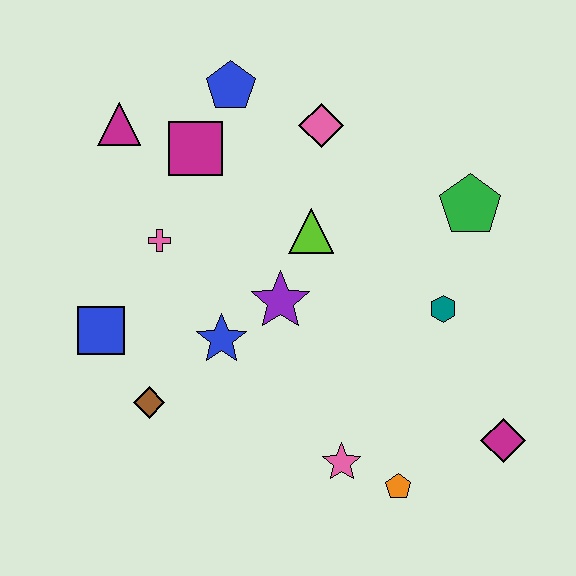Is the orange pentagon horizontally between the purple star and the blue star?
No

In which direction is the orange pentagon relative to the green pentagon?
The orange pentagon is below the green pentagon.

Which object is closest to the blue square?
The brown diamond is closest to the blue square.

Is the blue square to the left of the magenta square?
Yes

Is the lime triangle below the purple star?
No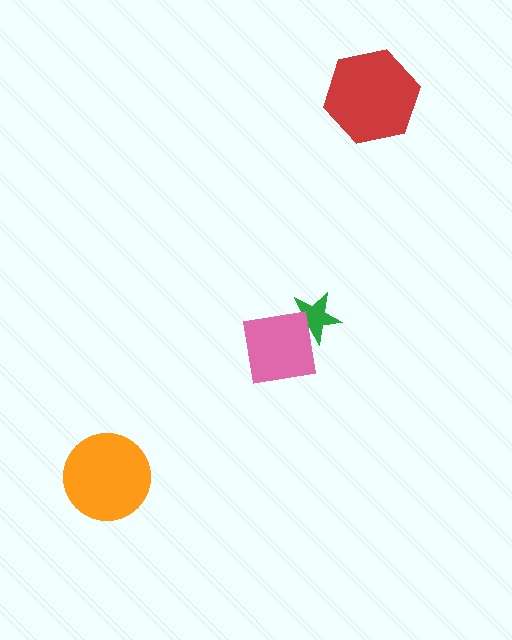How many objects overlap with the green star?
1 object overlaps with the green star.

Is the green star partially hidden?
Yes, it is partially covered by another shape.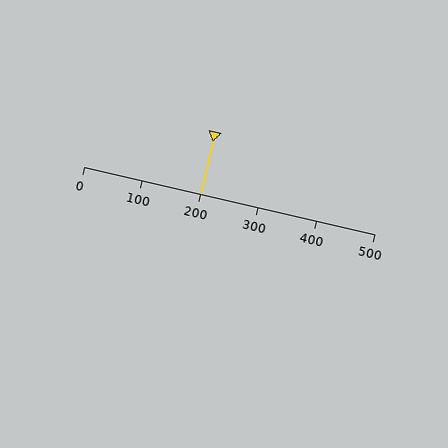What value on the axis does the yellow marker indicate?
The marker indicates approximately 200.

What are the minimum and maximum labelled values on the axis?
The axis runs from 0 to 500.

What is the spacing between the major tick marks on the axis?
The major ticks are spaced 100 apart.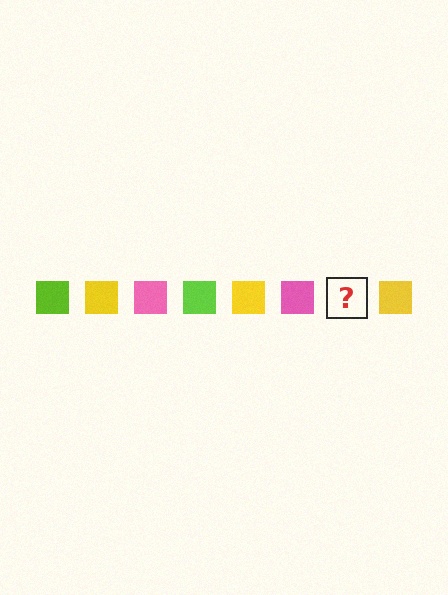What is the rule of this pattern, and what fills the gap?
The rule is that the pattern cycles through lime, yellow, pink squares. The gap should be filled with a lime square.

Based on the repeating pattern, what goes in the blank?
The blank should be a lime square.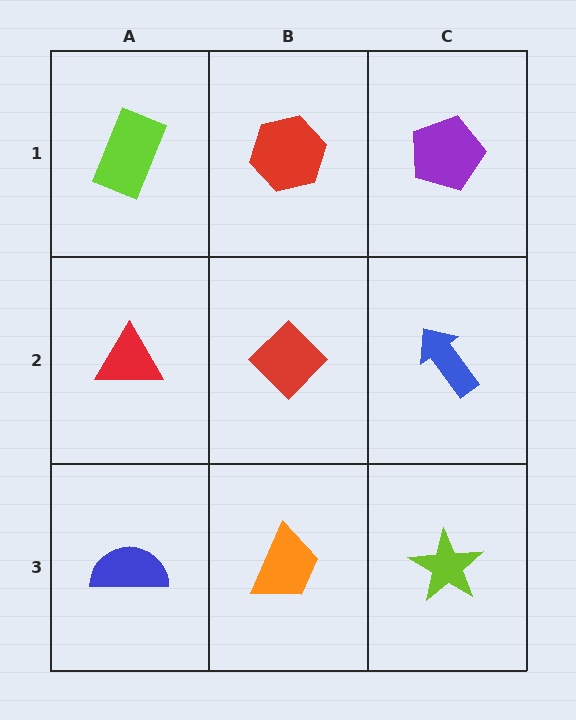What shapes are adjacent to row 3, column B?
A red diamond (row 2, column B), a blue semicircle (row 3, column A), a lime star (row 3, column C).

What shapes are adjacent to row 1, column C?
A blue arrow (row 2, column C), a red hexagon (row 1, column B).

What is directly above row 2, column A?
A lime rectangle.